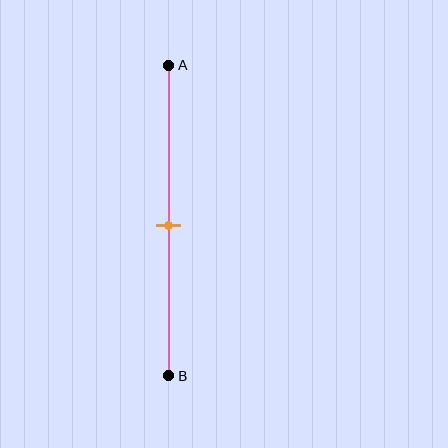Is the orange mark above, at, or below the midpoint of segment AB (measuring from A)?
The orange mark is approximately at the midpoint of segment AB.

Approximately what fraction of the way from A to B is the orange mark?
The orange mark is approximately 50% of the way from A to B.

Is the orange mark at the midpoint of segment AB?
Yes, the mark is approximately at the midpoint.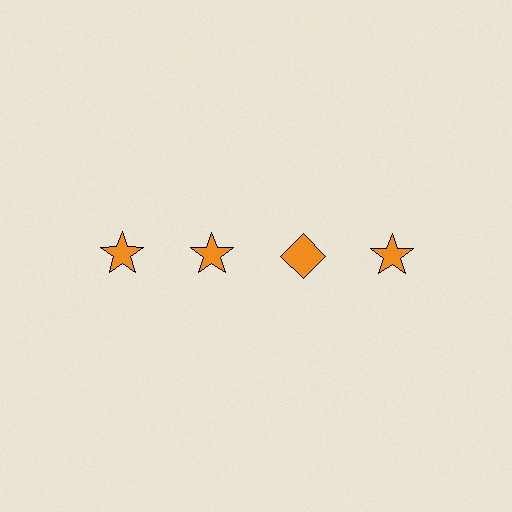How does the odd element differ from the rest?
It has a different shape: diamond instead of star.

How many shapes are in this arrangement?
There are 4 shapes arranged in a grid pattern.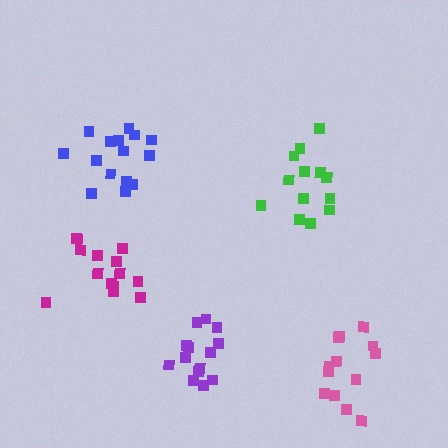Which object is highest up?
The blue cluster is topmost.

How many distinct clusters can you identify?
There are 5 distinct clusters.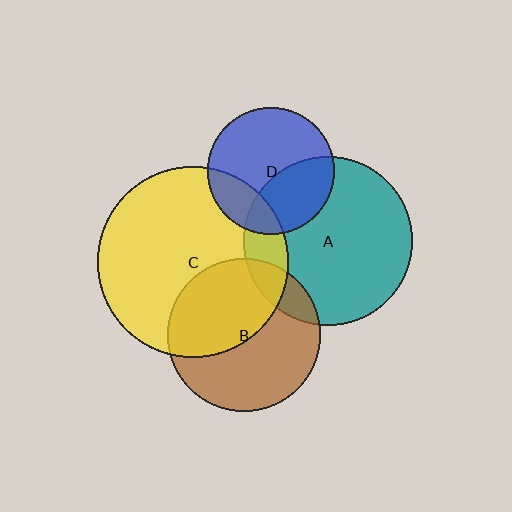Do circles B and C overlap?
Yes.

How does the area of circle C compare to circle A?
Approximately 1.3 times.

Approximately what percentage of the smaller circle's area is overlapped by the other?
Approximately 45%.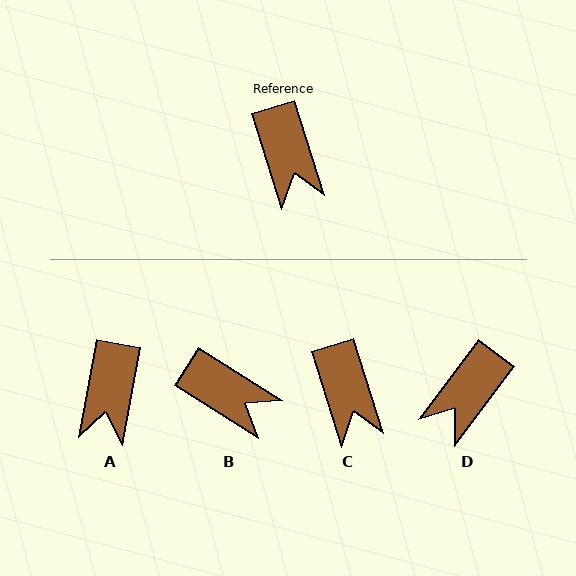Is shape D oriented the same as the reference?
No, it is off by about 54 degrees.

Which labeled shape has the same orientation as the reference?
C.